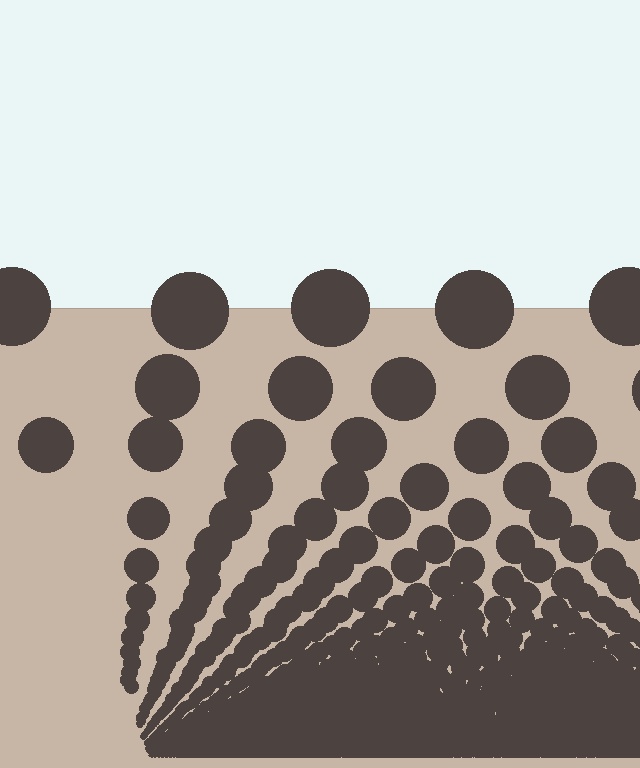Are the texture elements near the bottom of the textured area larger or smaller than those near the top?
Smaller. The gradient is inverted — elements near the bottom are smaller and denser.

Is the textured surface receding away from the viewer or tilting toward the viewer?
The surface appears to tilt toward the viewer. Texture elements get larger and sparser toward the top.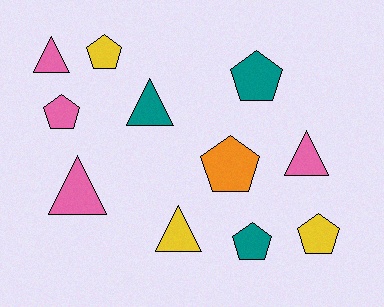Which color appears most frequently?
Pink, with 4 objects.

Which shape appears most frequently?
Pentagon, with 6 objects.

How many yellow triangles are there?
There is 1 yellow triangle.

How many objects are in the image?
There are 11 objects.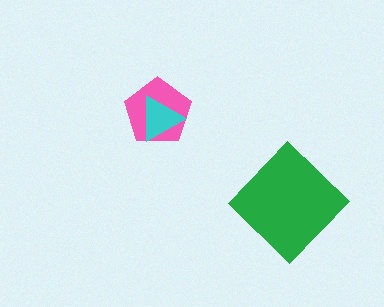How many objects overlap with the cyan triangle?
1 object overlaps with the cyan triangle.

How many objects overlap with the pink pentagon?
1 object overlaps with the pink pentagon.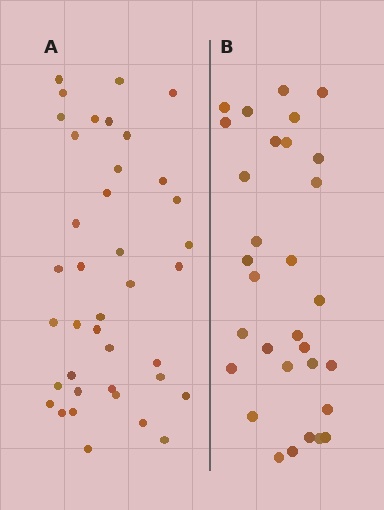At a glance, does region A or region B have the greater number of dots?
Region A (the left region) has more dots.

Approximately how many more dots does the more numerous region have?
Region A has roughly 8 or so more dots than region B.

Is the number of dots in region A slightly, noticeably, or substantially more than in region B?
Region A has noticeably more, but not dramatically so. The ratio is roughly 1.3 to 1.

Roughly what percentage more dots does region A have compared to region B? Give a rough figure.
About 25% more.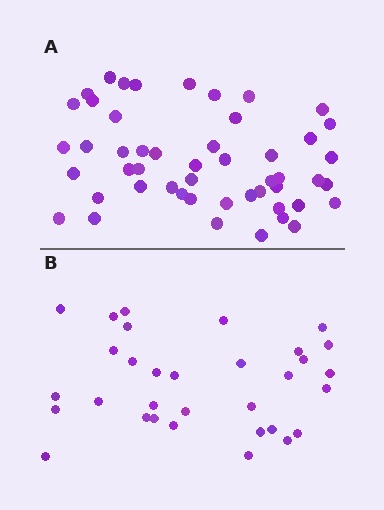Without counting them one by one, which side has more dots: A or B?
Region A (the top region) has more dots.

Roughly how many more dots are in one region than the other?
Region A has approximately 20 more dots than region B.